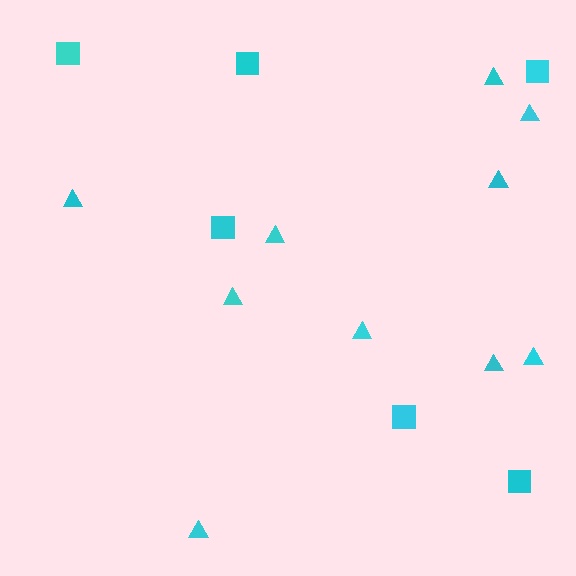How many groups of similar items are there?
There are 2 groups: one group of squares (6) and one group of triangles (10).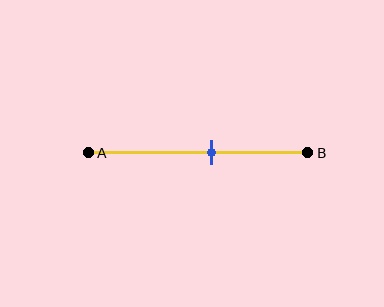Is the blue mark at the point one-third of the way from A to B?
No, the mark is at about 55% from A, not at the 33% one-third point.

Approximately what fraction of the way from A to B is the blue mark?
The blue mark is approximately 55% of the way from A to B.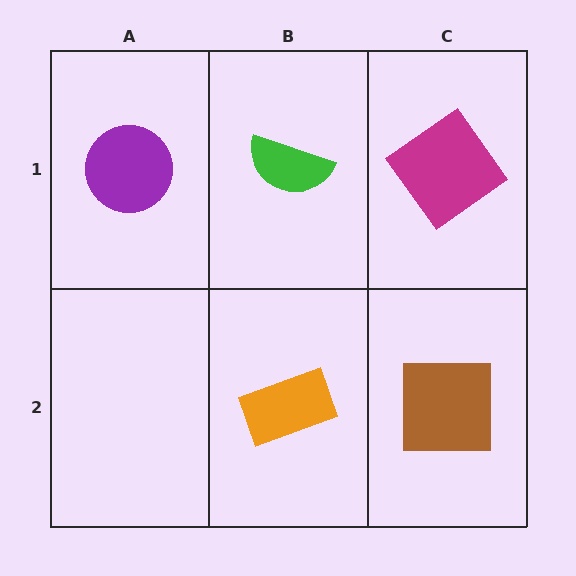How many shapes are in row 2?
2 shapes.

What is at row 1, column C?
A magenta diamond.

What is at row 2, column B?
An orange rectangle.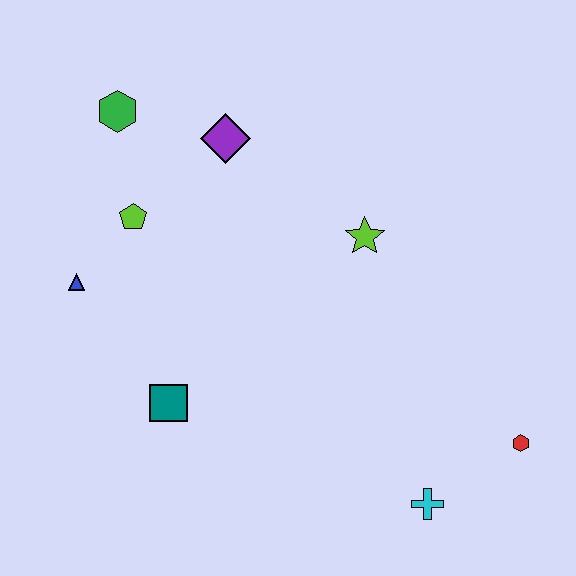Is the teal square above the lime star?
No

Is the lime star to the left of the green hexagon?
No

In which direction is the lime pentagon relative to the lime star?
The lime pentagon is to the left of the lime star.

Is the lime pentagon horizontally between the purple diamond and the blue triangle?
Yes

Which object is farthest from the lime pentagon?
The red hexagon is farthest from the lime pentagon.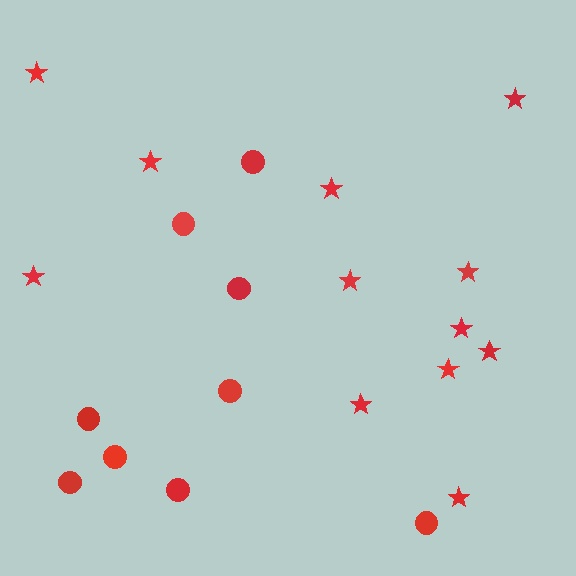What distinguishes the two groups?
There are 2 groups: one group of stars (12) and one group of circles (9).